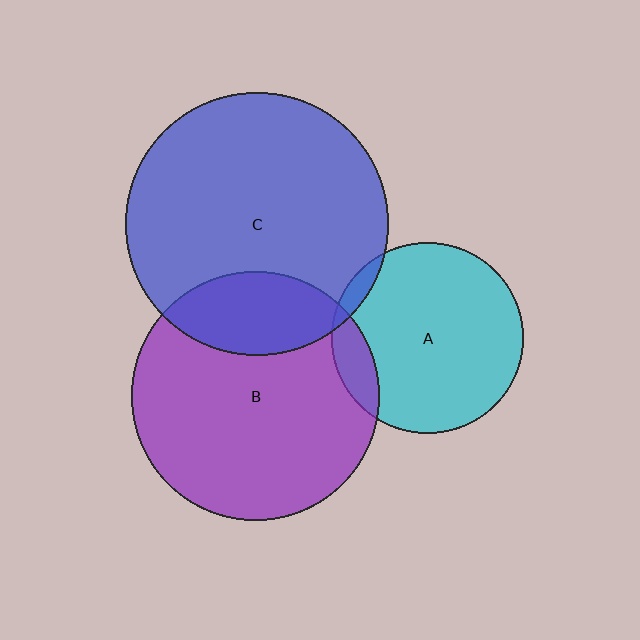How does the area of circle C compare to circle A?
Approximately 1.9 times.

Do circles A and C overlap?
Yes.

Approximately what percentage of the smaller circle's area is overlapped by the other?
Approximately 5%.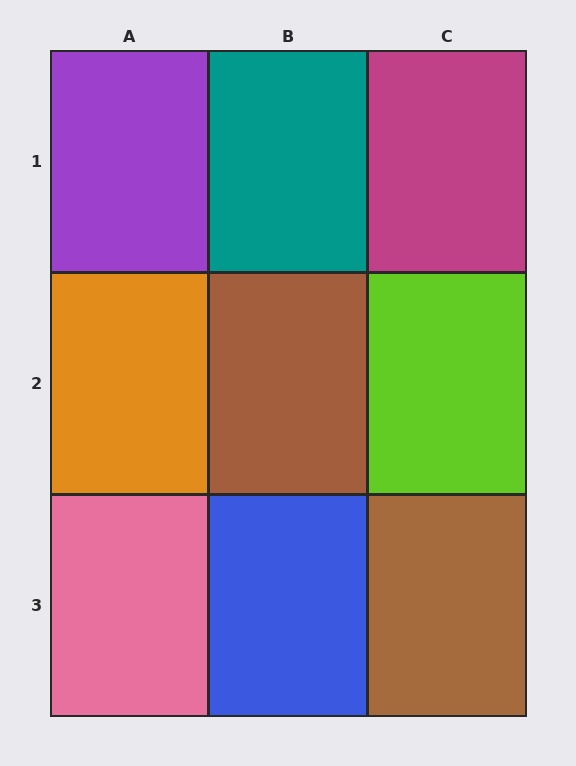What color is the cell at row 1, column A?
Purple.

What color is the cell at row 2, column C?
Lime.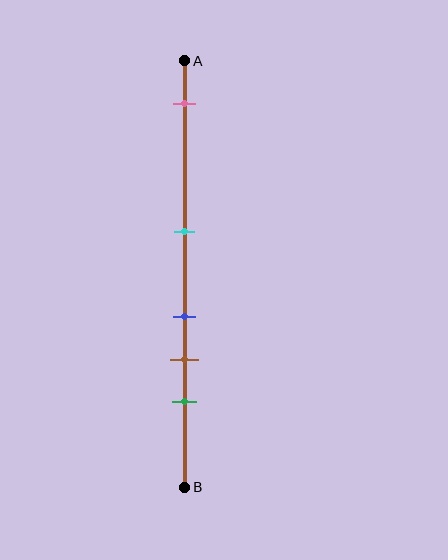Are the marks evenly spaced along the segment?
No, the marks are not evenly spaced.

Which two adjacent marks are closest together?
The blue and brown marks are the closest adjacent pair.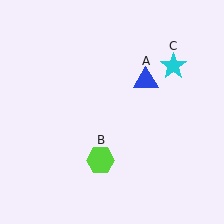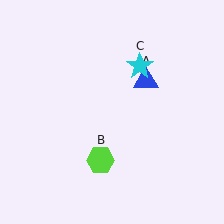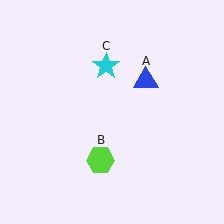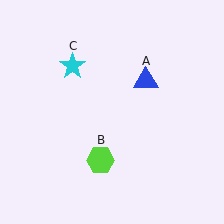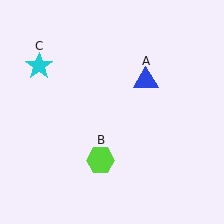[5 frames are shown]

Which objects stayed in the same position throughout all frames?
Blue triangle (object A) and lime hexagon (object B) remained stationary.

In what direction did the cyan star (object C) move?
The cyan star (object C) moved left.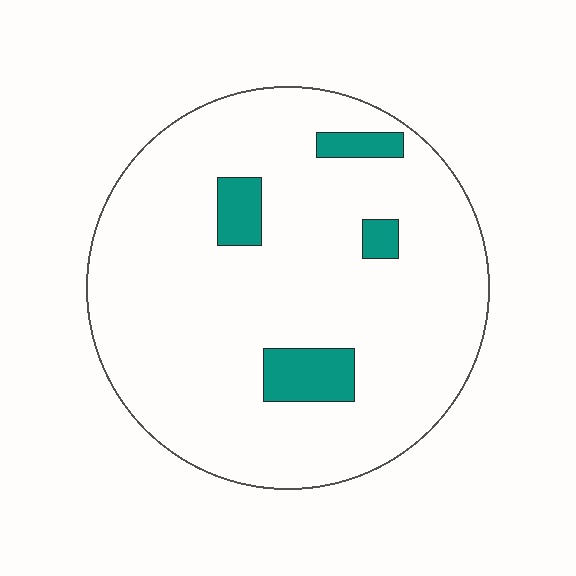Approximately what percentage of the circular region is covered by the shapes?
Approximately 10%.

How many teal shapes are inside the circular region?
4.